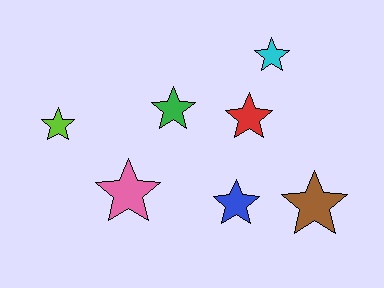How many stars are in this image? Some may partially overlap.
There are 7 stars.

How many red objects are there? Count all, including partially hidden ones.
There is 1 red object.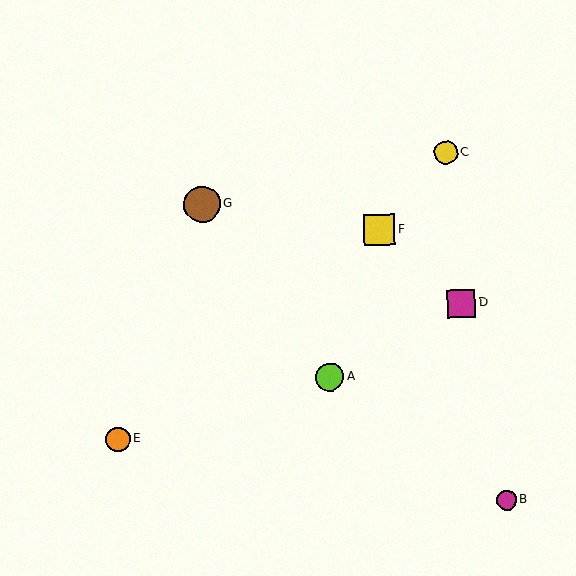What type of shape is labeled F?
Shape F is a yellow square.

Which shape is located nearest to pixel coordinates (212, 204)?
The brown circle (labeled G) at (202, 204) is nearest to that location.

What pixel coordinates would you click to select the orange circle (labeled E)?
Click at (118, 439) to select the orange circle E.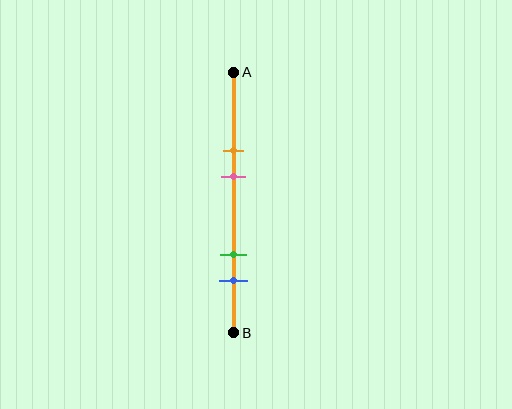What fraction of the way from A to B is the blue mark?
The blue mark is approximately 80% (0.8) of the way from A to B.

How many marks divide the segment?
There are 4 marks dividing the segment.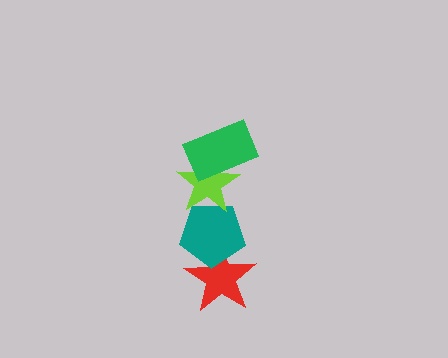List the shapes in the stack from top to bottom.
From top to bottom: the green rectangle, the lime star, the teal pentagon, the red star.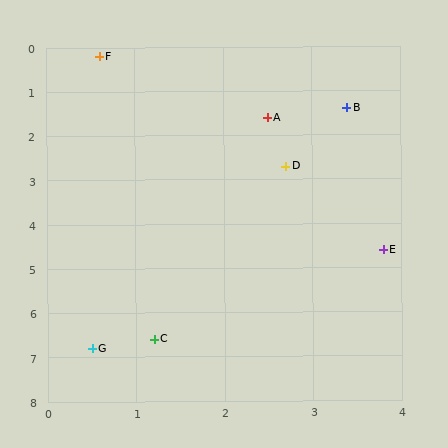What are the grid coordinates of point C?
Point C is at approximately (1.2, 6.6).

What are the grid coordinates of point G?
Point G is at approximately (0.5, 6.8).